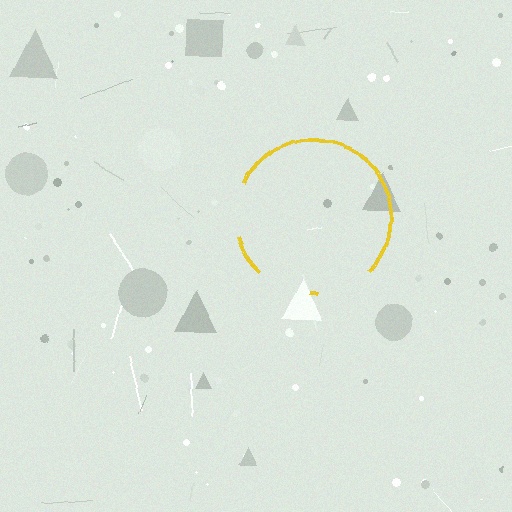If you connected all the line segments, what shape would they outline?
They would outline a circle.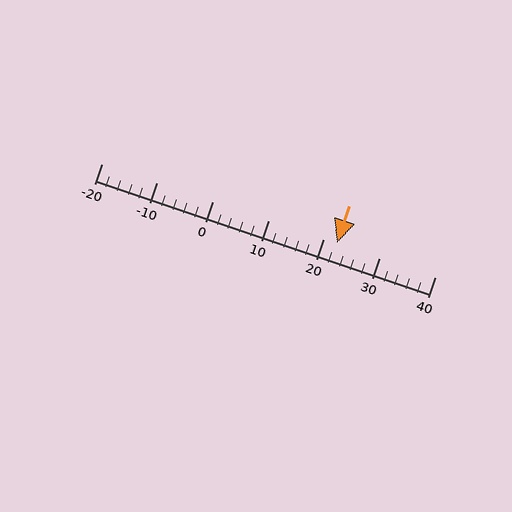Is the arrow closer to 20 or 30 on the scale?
The arrow is closer to 20.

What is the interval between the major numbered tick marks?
The major tick marks are spaced 10 units apart.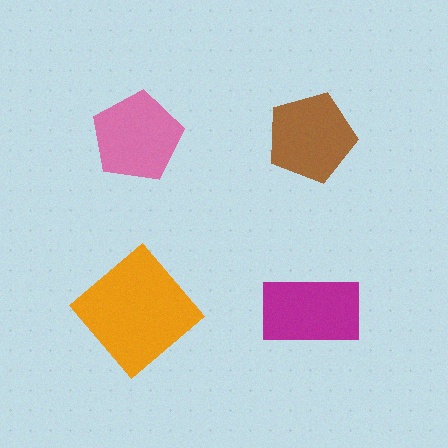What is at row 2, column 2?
A magenta rectangle.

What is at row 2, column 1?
An orange diamond.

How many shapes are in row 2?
2 shapes.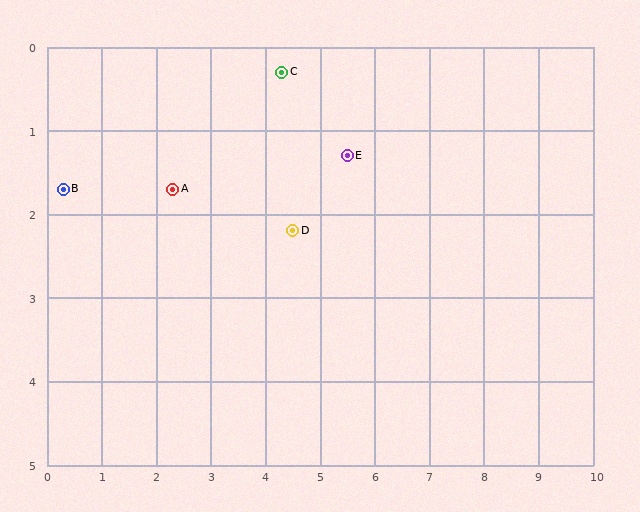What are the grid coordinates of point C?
Point C is at approximately (4.3, 0.3).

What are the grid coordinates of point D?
Point D is at approximately (4.5, 2.2).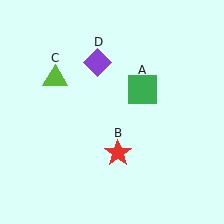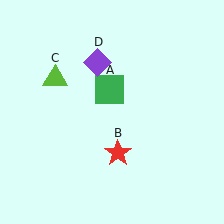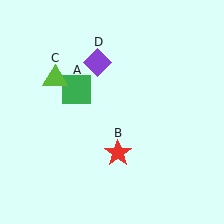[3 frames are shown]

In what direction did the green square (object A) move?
The green square (object A) moved left.